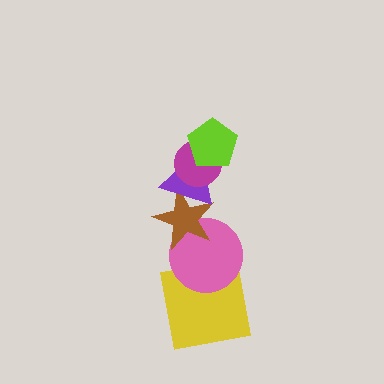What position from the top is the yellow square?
The yellow square is 6th from the top.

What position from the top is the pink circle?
The pink circle is 5th from the top.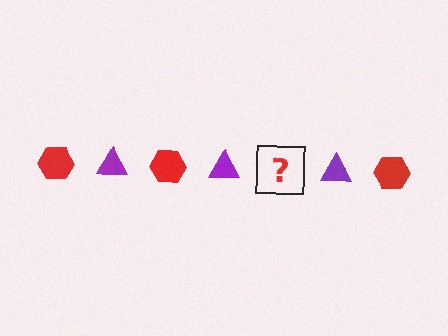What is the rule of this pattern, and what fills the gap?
The rule is that the pattern alternates between red hexagon and purple triangle. The gap should be filled with a red hexagon.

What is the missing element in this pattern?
The missing element is a red hexagon.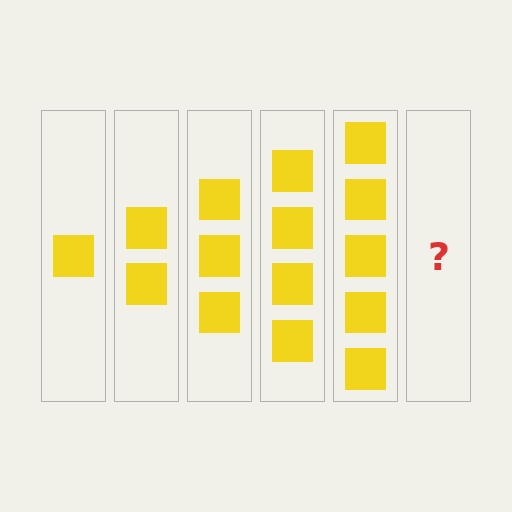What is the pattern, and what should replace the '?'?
The pattern is that each step adds one more square. The '?' should be 6 squares.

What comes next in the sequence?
The next element should be 6 squares.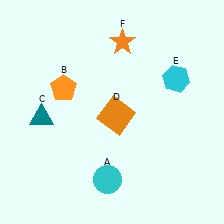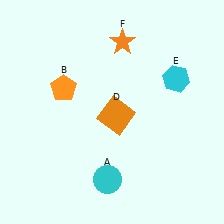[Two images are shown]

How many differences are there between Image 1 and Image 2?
There is 1 difference between the two images.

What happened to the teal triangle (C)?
The teal triangle (C) was removed in Image 2. It was in the bottom-left area of Image 1.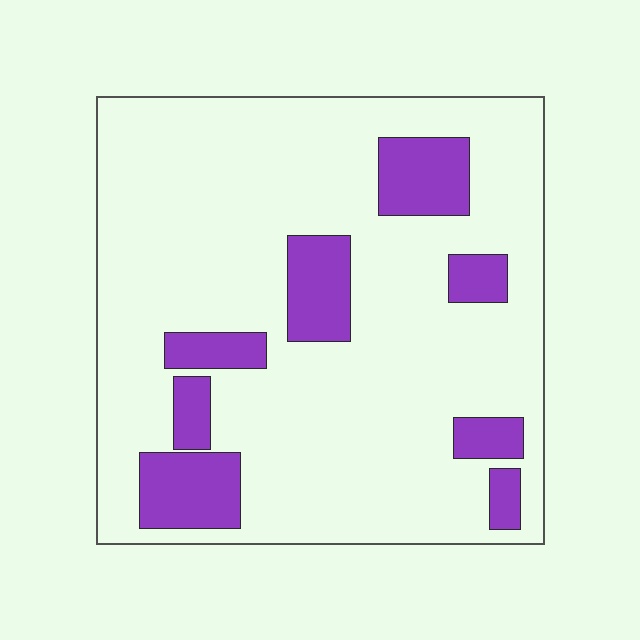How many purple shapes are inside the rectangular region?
8.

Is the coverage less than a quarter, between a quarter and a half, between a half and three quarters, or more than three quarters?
Less than a quarter.